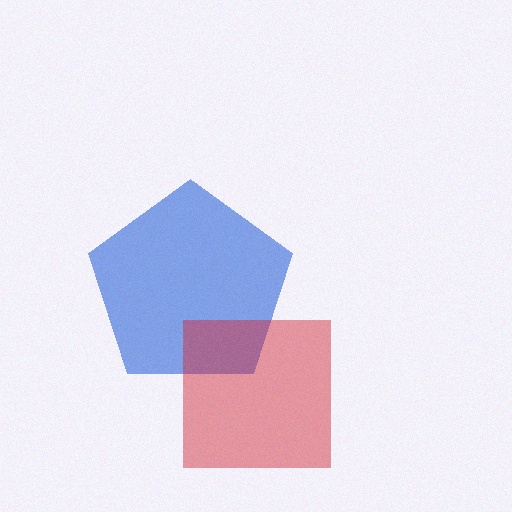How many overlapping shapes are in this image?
There are 2 overlapping shapes in the image.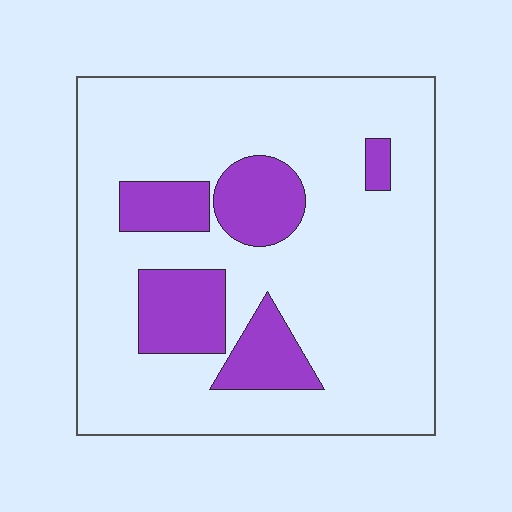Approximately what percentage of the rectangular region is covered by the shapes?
Approximately 20%.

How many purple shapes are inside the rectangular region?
5.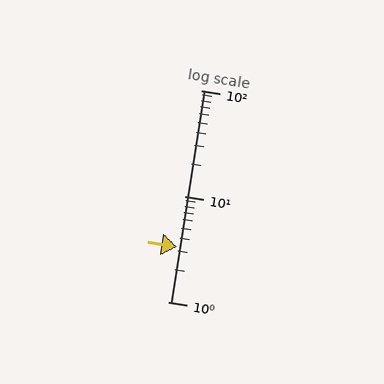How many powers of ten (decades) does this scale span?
The scale spans 2 decades, from 1 to 100.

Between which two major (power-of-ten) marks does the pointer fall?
The pointer is between 1 and 10.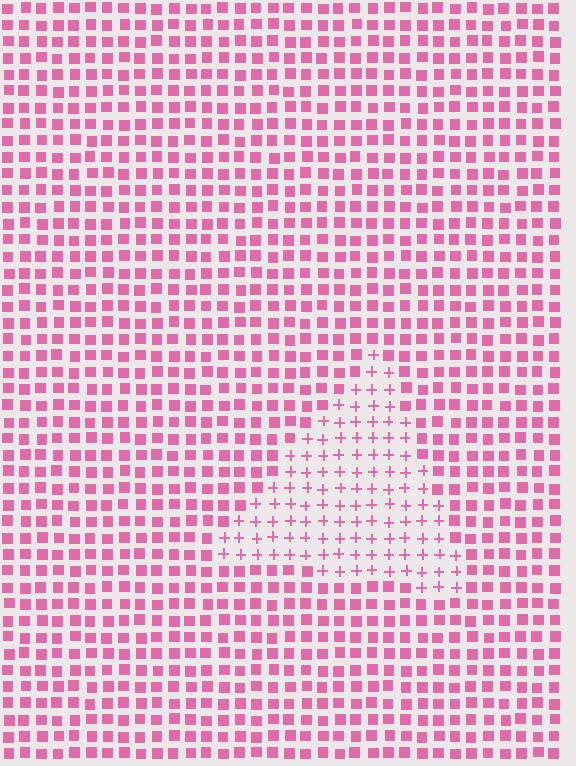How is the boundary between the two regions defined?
The boundary is defined by a change in element shape: plus signs inside vs. squares outside. All elements share the same color and spacing.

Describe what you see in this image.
The image is filled with small pink elements arranged in a uniform grid. A triangle-shaped region contains plus signs, while the surrounding area contains squares. The boundary is defined purely by the change in element shape.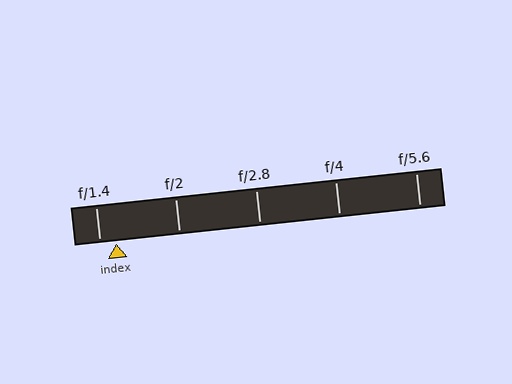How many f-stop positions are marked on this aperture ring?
There are 5 f-stop positions marked.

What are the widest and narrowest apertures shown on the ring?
The widest aperture shown is f/1.4 and the narrowest is f/5.6.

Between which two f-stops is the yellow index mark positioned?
The index mark is between f/1.4 and f/2.